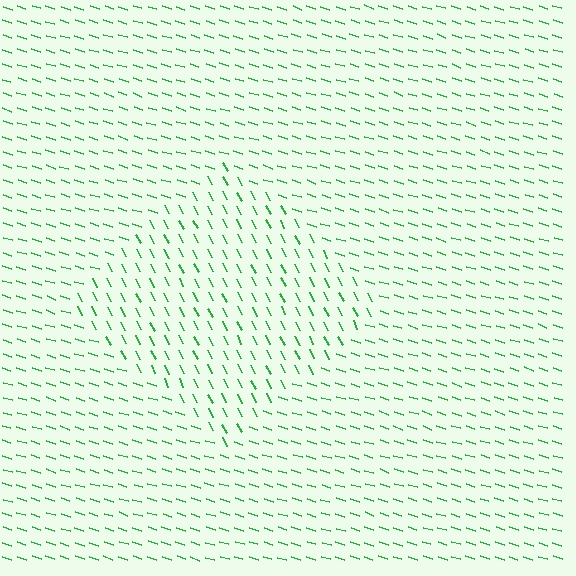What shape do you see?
I see a diamond.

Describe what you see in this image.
The image is filled with small green line segments. A diamond region in the image has lines oriented differently from the surrounding lines, creating a visible texture boundary.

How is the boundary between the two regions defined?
The boundary is defined purely by a change in line orientation (approximately 45 degrees difference). All lines are the same color and thickness.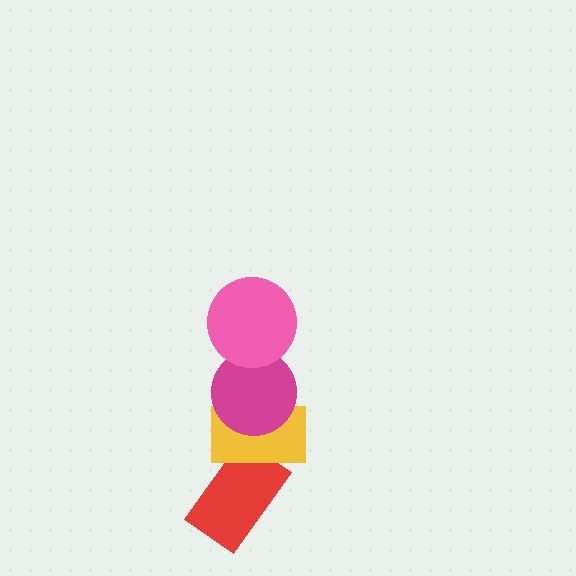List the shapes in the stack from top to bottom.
From top to bottom: the pink circle, the magenta circle, the yellow rectangle, the red rectangle.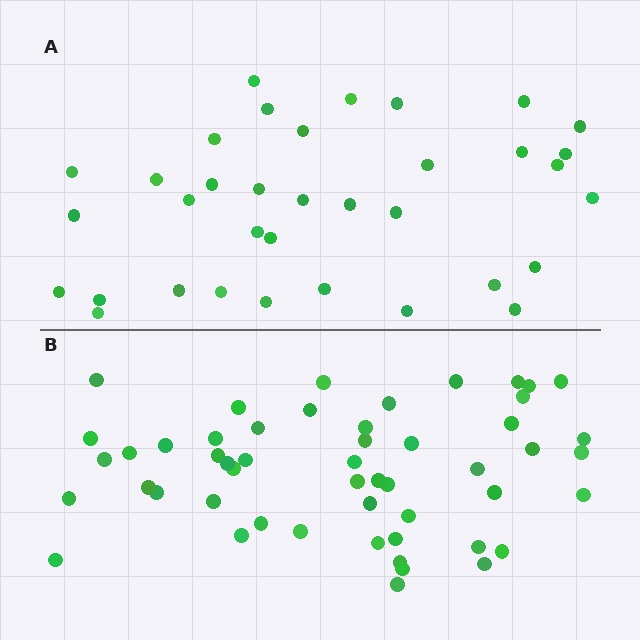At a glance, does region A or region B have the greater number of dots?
Region B (the bottom region) has more dots.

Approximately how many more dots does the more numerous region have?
Region B has approximately 15 more dots than region A.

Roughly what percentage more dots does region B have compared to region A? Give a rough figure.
About 50% more.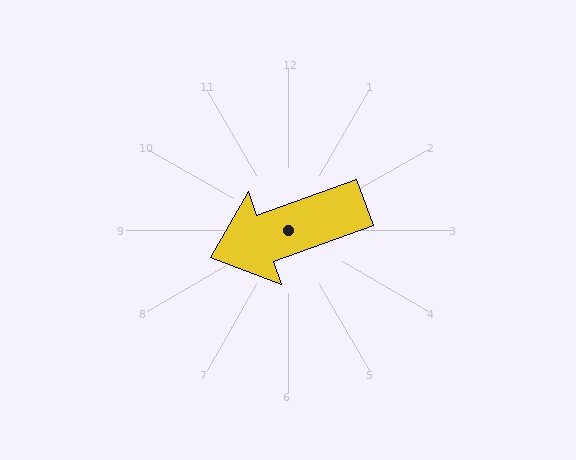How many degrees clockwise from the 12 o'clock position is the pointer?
Approximately 250 degrees.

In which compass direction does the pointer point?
West.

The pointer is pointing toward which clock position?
Roughly 8 o'clock.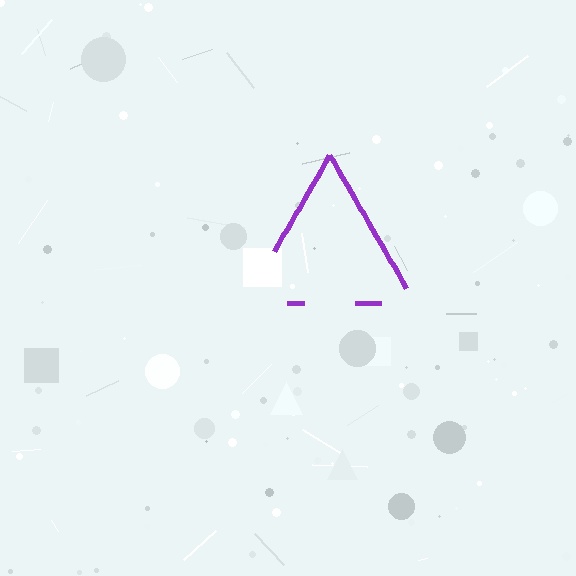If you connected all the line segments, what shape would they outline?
They would outline a triangle.